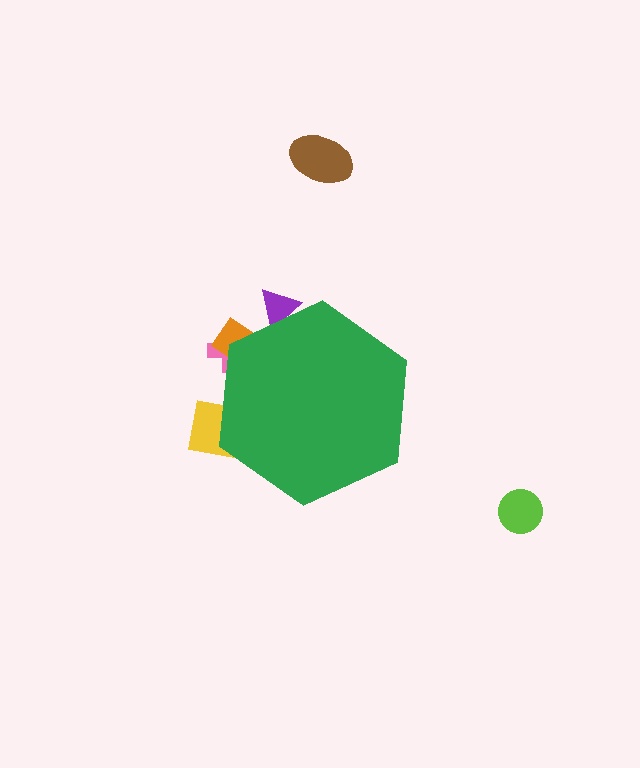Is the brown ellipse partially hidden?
No, the brown ellipse is fully visible.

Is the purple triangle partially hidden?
Yes, the purple triangle is partially hidden behind the green hexagon.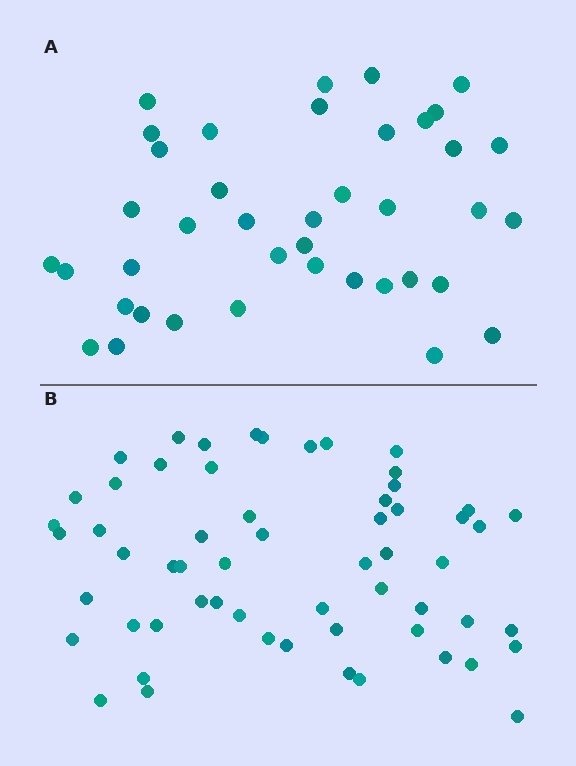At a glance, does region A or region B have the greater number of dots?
Region B (the bottom region) has more dots.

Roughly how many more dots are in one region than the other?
Region B has approximately 20 more dots than region A.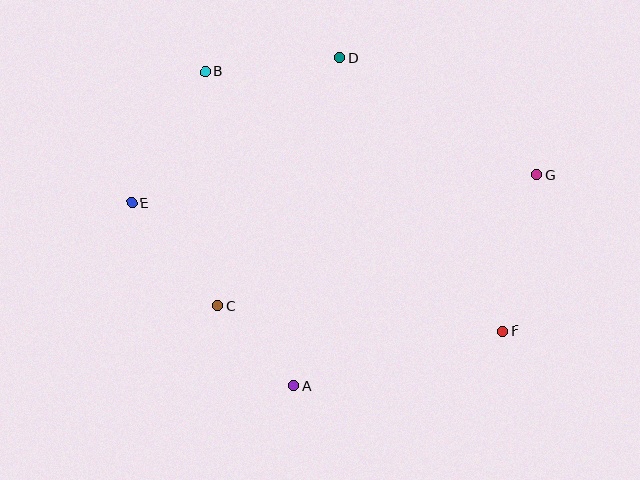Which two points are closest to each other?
Points A and C are closest to each other.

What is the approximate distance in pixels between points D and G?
The distance between D and G is approximately 230 pixels.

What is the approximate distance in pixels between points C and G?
The distance between C and G is approximately 345 pixels.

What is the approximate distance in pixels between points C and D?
The distance between C and D is approximately 277 pixels.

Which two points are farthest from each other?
Points E and G are farthest from each other.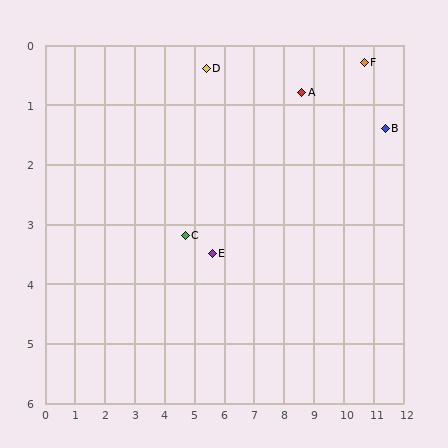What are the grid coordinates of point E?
Point E is at approximately (5.6, 3.5).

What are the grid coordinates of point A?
Point A is at approximately (8.6, 0.8).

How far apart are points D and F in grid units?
Points D and F are about 5.3 grid units apart.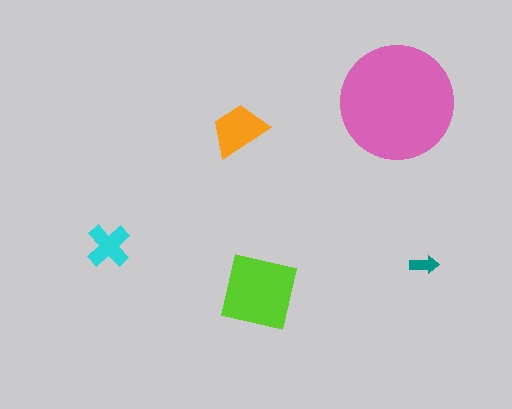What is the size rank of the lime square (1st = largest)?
2nd.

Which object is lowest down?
The lime square is bottommost.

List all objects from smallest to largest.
The teal arrow, the cyan cross, the orange trapezoid, the lime square, the pink circle.